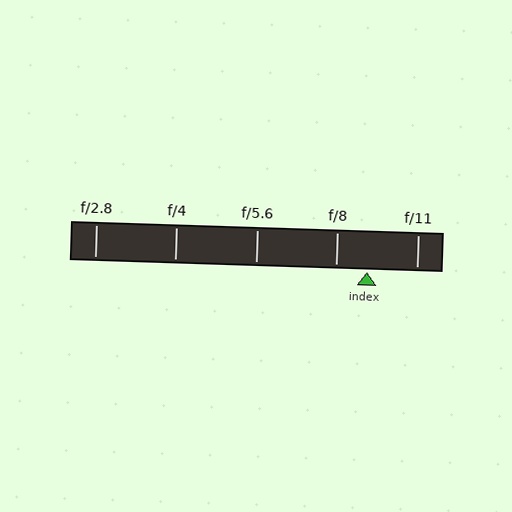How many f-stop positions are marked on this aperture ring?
There are 5 f-stop positions marked.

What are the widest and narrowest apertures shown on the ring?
The widest aperture shown is f/2.8 and the narrowest is f/11.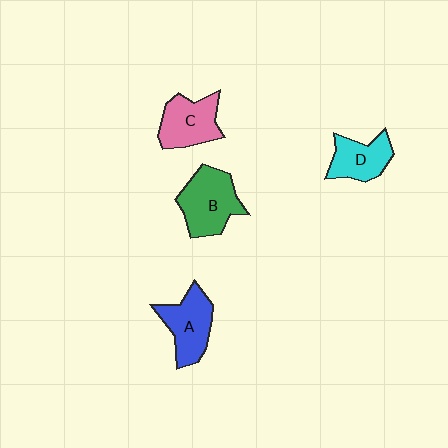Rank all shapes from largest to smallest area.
From largest to smallest: B (green), A (blue), C (pink), D (cyan).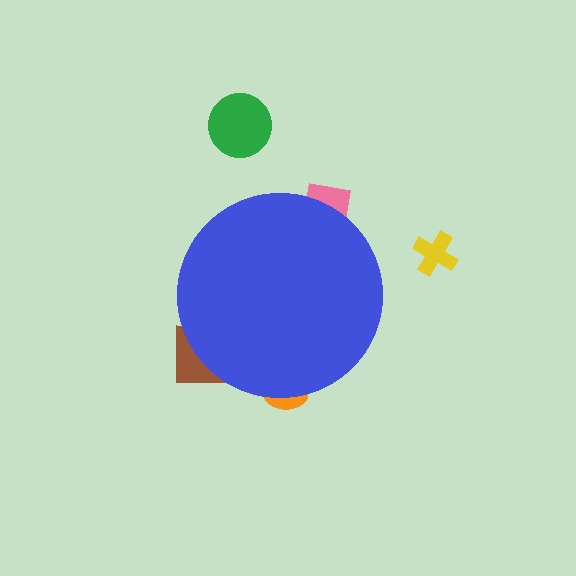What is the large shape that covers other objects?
A blue circle.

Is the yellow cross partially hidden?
No, the yellow cross is fully visible.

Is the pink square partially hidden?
Yes, the pink square is partially hidden behind the blue circle.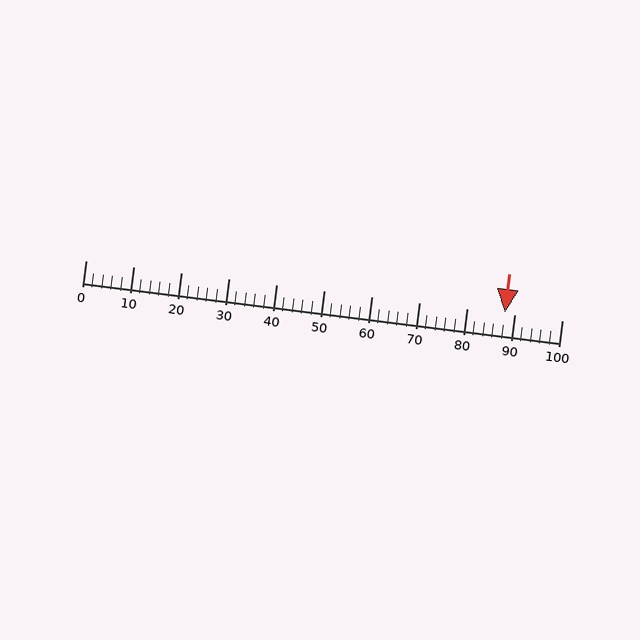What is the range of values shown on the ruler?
The ruler shows values from 0 to 100.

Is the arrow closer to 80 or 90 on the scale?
The arrow is closer to 90.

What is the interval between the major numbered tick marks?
The major tick marks are spaced 10 units apart.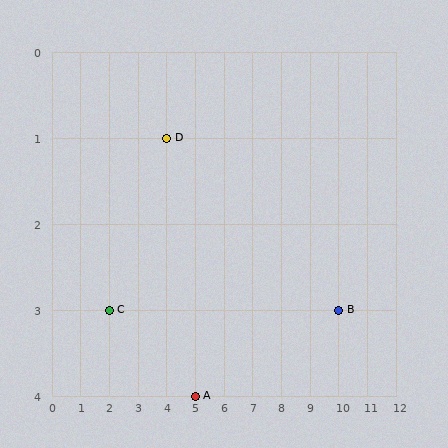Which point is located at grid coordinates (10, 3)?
Point B is at (10, 3).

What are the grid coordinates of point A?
Point A is at grid coordinates (5, 4).